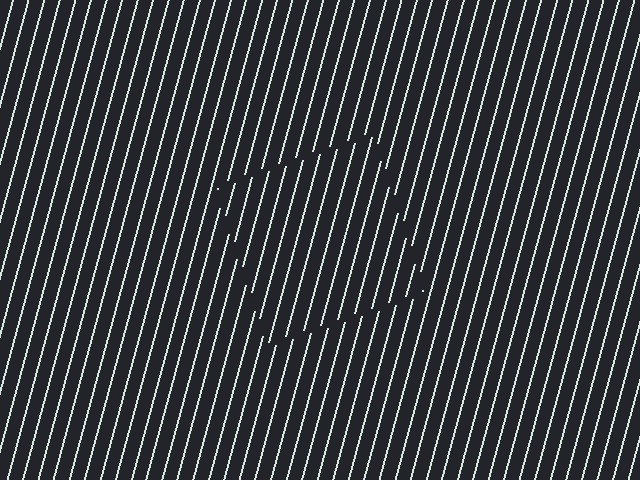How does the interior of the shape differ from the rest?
The interior of the shape contains the same grating, shifted by half a period — the contour is defined by the phase discontinuity where line-ends from the inner and outer gratings abut.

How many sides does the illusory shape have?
4 sides — the line-ends trace a square.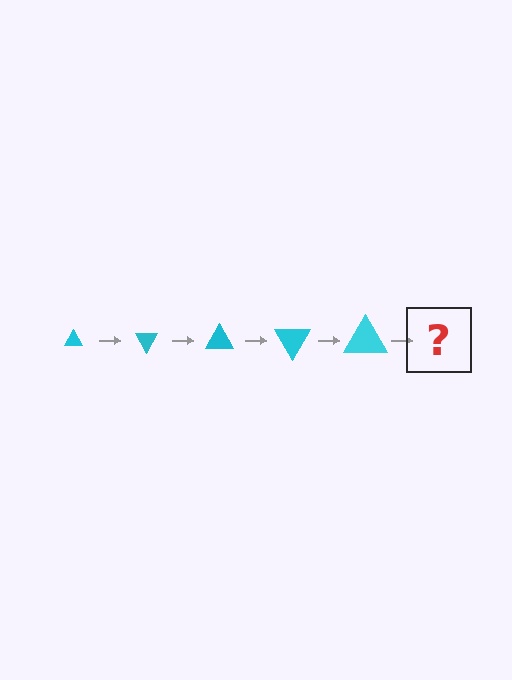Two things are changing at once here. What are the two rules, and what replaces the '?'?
The two rules are that the triangle grows larger each step and it rotates 60 degrees each step. The '?' should be a triangle, larger than the previous one and rotated 300 degrees from the start.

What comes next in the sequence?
The next element should be a triangle, larger than the previous one and rotated 300 degrees from the start.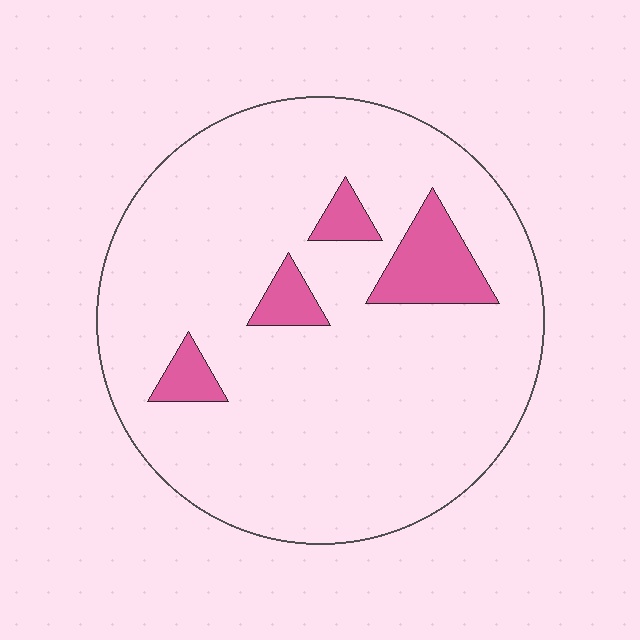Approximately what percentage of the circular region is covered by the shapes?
Approximately 10%.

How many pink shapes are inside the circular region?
4.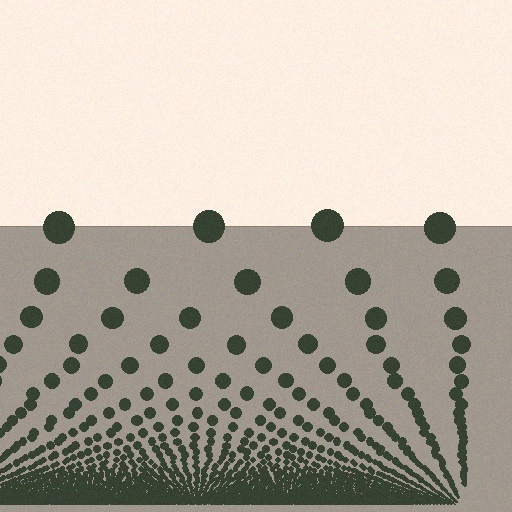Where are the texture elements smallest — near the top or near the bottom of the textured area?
Near the bottom.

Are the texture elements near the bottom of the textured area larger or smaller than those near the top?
Smaller. The gradient is inverted — elements near the bottom are smaller and denser.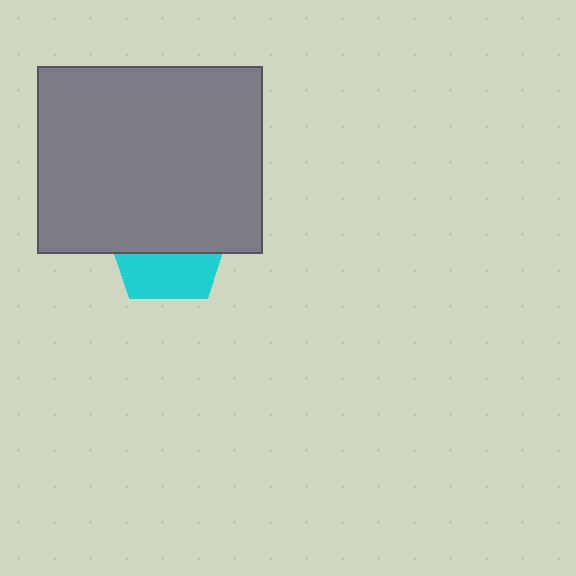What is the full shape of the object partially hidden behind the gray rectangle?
The partially hidden object is a cyan pentagon.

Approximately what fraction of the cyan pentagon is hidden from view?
Roughly 60% of the cyan pentagon is hidden behind the gray rectangle.